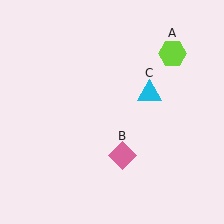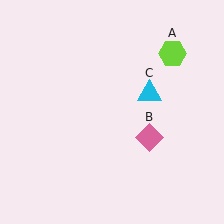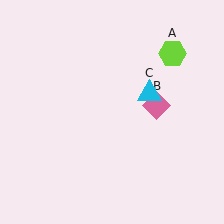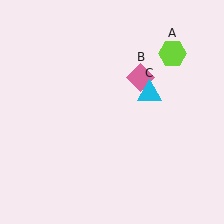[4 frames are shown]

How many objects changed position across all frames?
1 object changed position: pink diamond (object B).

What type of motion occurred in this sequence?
The pink diamond (object B) rotated counterclockwise around the center of the scene.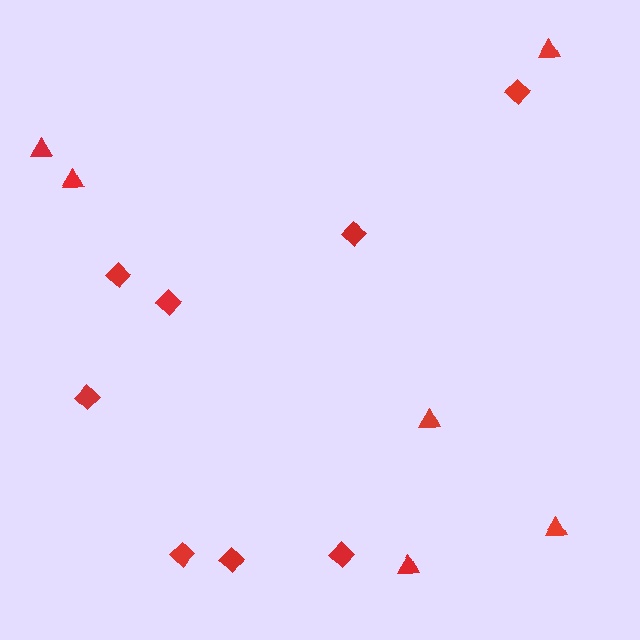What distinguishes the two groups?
There are 2 groups: one group of triangles (6) and one group of diamonds (8).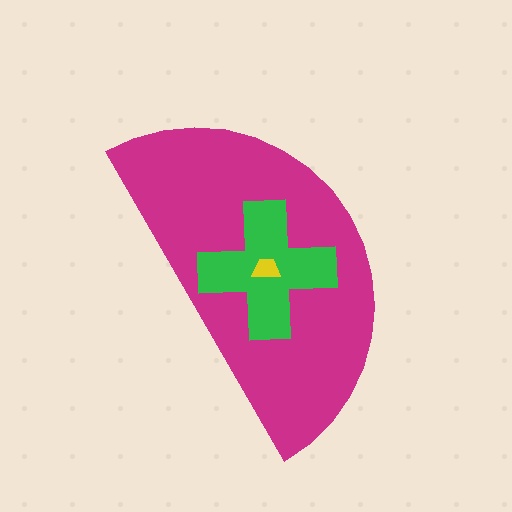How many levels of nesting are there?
3.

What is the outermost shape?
The magenta semicircle.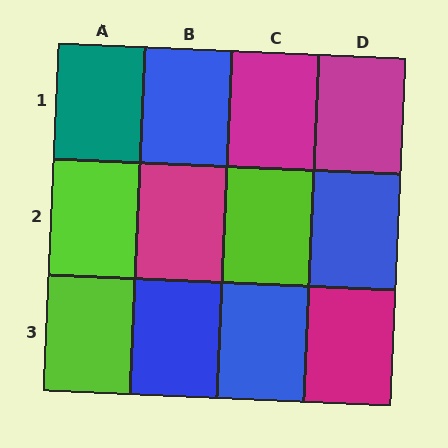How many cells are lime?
3 cells are lime.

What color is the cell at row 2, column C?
Lime.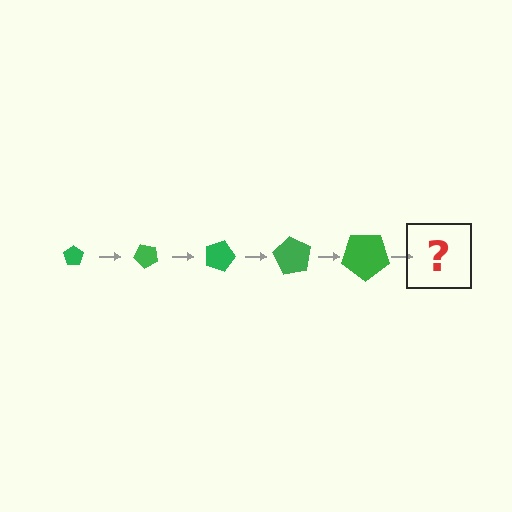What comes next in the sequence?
The next element should be a pentagon, larger than the previous one and rotated 225 degrees from the start.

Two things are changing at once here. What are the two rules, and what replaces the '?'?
The two rules are that the pentagon grows larger each step and it rotates 45 degrees each step. The '?' should be a pentagon, larger than the previous one and rotated 225 degrees from the start.